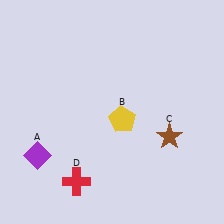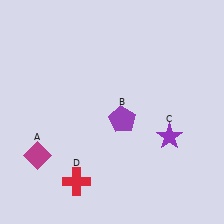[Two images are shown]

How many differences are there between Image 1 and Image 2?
There are 3 differences between the two images.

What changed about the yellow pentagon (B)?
In Image 1, B is yellow. In Image 2, it changed to purple.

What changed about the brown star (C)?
In Image 1, C is brown. In Image 2, it changed to purple.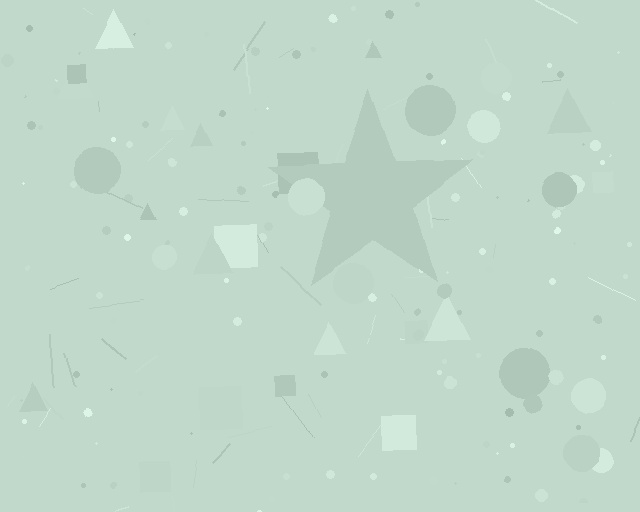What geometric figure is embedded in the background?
A star is embedded in the background.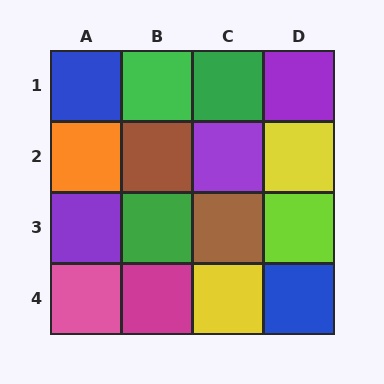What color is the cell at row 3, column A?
Purple.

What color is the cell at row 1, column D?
Purple.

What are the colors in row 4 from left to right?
Pink, magenta, yellow, blue.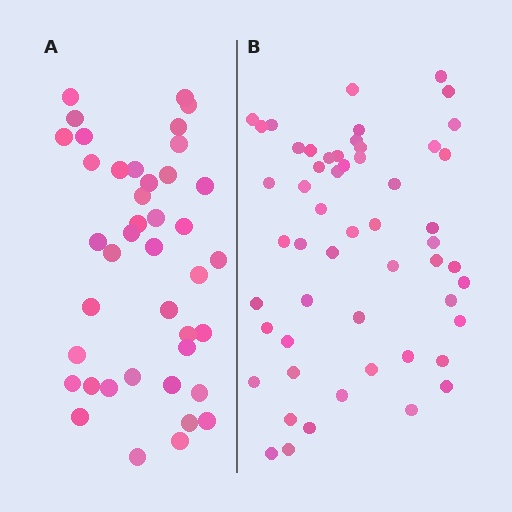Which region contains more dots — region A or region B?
Region B (the right region) has more dots.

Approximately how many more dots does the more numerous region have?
Region B has approximately 15 more dots than region A.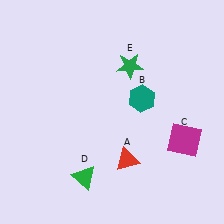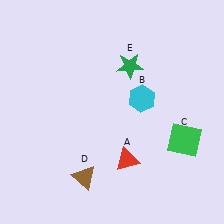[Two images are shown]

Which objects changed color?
B changed from teal to cyan. C changed from magenta to green. D changed from green to brown.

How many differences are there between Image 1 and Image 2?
There are 3 differences between the two images.